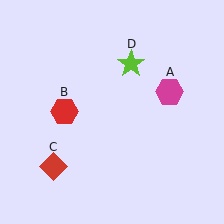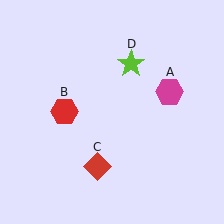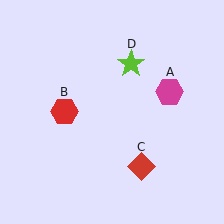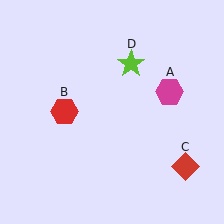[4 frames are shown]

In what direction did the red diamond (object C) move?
The red diamond (object C) moved right.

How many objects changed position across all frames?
1 object changed position: red diamond (object C).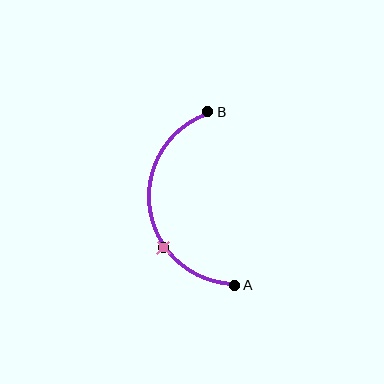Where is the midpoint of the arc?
The arc midpoint is the point on the curve farthest from the straight line joining A and B. It sits to the left of that line.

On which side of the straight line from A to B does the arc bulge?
The arc bulges to the left of the straight line connecting A and B.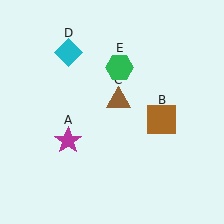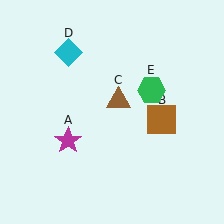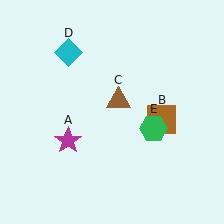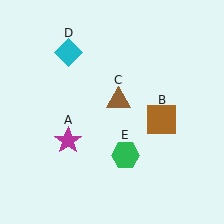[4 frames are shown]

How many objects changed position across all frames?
1 object changed position: green hexagon (object E).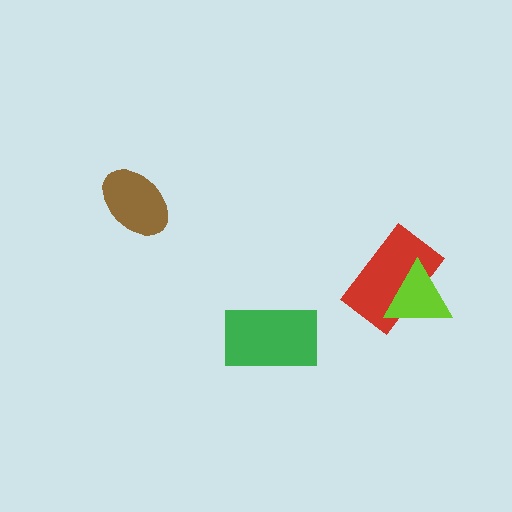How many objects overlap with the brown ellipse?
0 objects overlap with the brown ellipse.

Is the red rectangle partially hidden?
Yes, it is partially covered by another shape.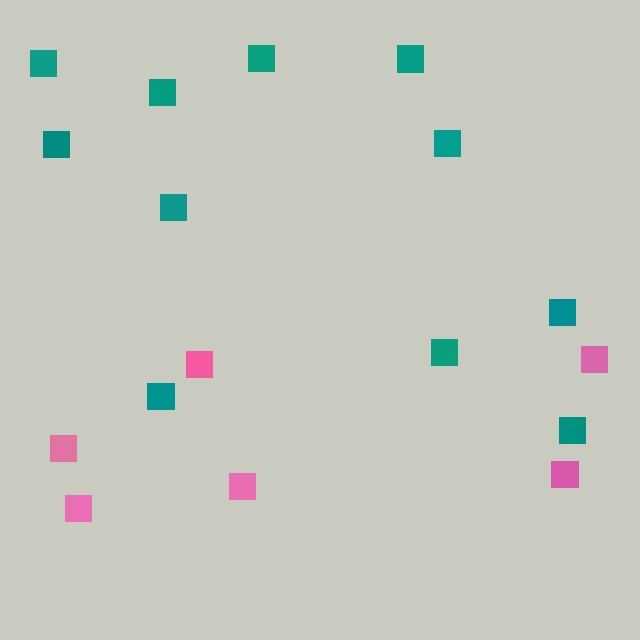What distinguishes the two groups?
There are 2 groups: one group of pink squares (6) and one group of teal squares (11).